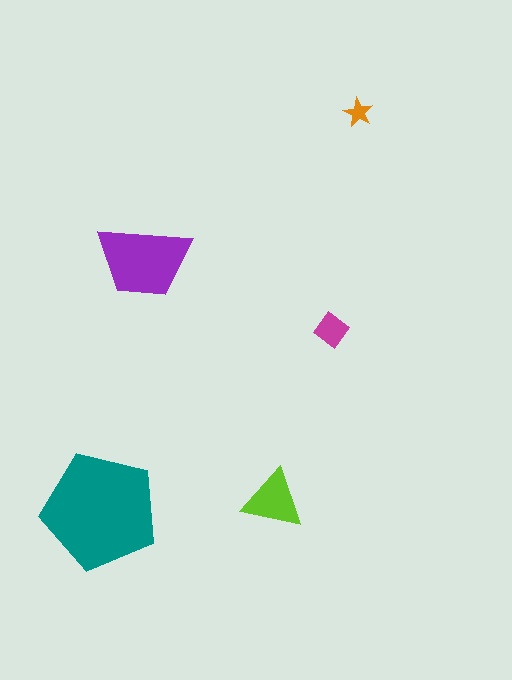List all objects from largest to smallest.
The teal pentagon, the purple trapezoid, the lime triangle, the magenta diamond, the orange star.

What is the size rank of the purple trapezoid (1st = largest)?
2nd.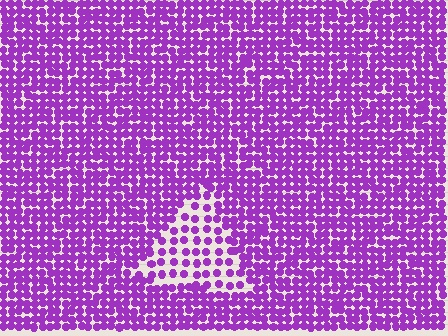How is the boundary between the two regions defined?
The boundary is defined by a change in element density (approximately 2.1x ratio). All elements are the same color, size, and shape.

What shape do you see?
I see a triangle.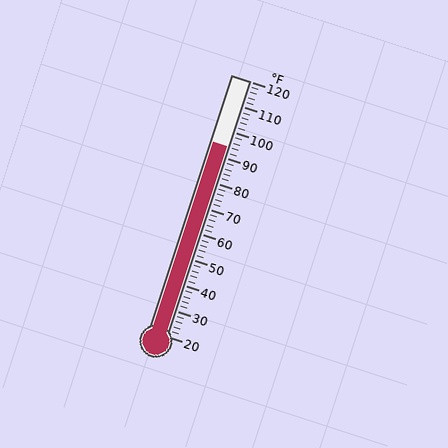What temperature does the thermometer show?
The thermometer shows approximately 94°F.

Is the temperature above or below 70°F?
The temperature is above 70°F.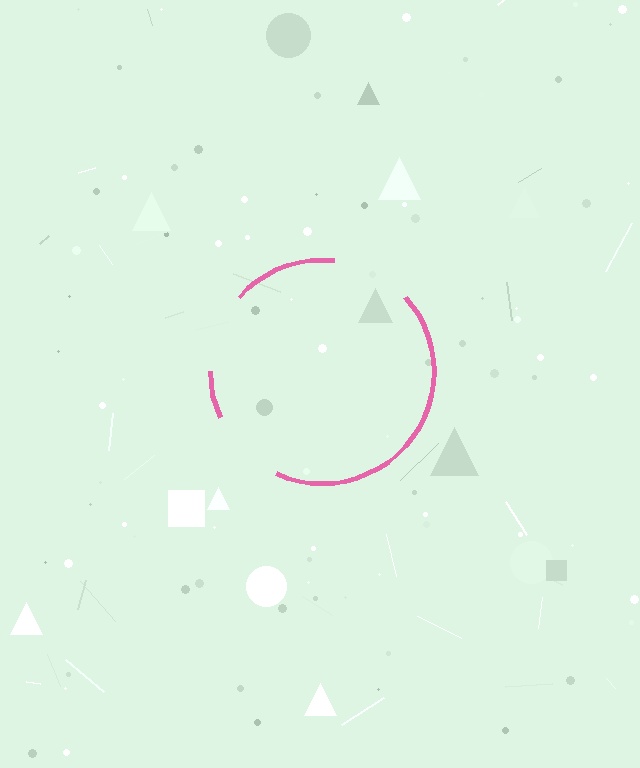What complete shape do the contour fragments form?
The contour fragments form a circle.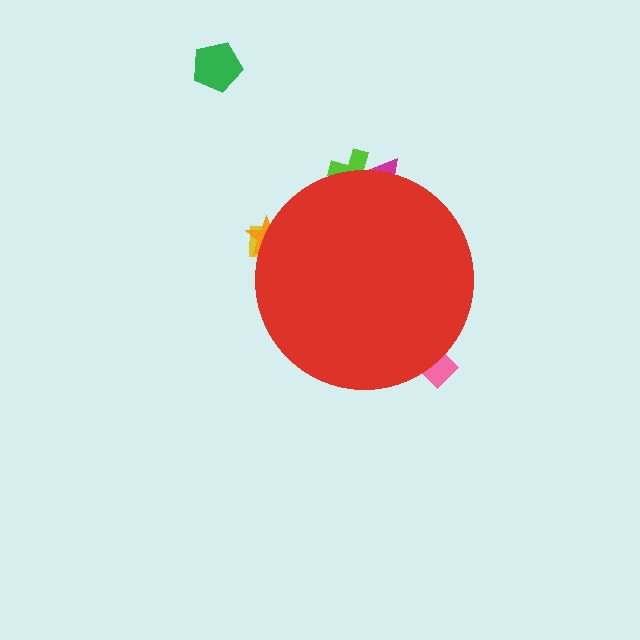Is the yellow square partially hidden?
Yes, the yellow square is partially hidden behind the red circle.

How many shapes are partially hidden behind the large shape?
5 shapes are partially hidden.